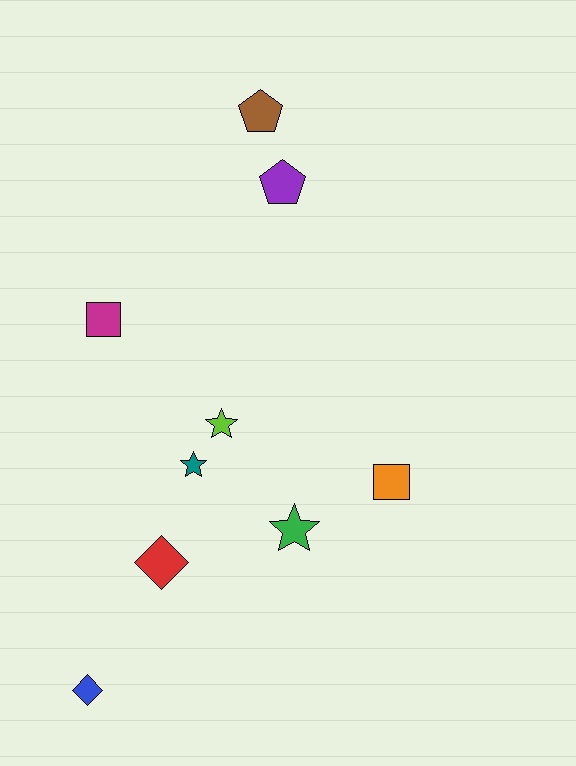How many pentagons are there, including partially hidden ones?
There are 2 pentagons.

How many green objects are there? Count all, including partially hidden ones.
There is 1 green object.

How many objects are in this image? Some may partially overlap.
There are 9 objects.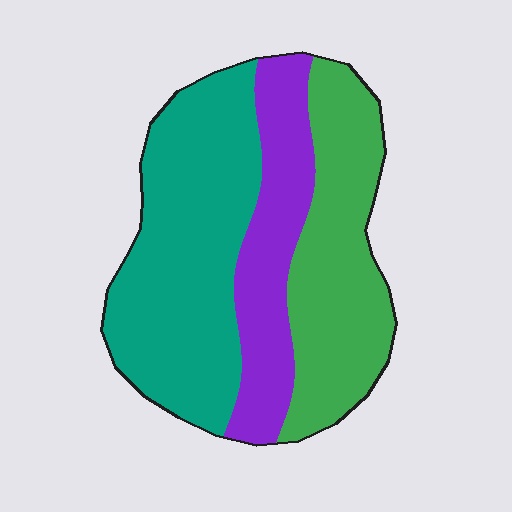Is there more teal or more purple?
Teal.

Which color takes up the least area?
Purple, at roughly 25%.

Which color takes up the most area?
Teal, at roughly 45%.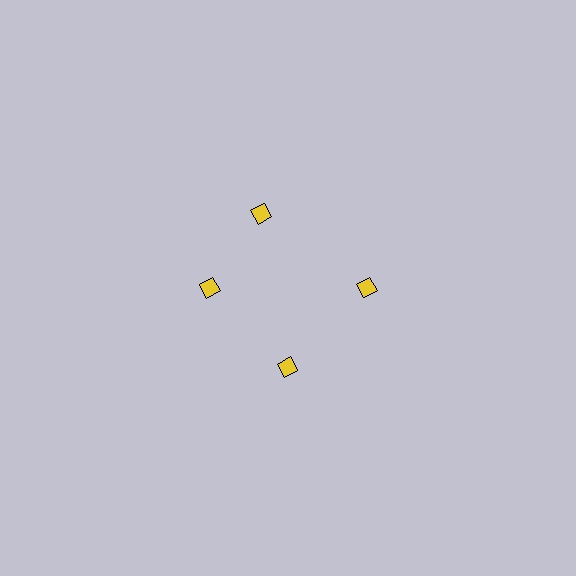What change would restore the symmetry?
The symmetry would be restored by rotating it back into even spacing with its neighbors so that all 4 diamonds sit at equal angles and equal distance from the center.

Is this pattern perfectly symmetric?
No. The 4 yellow diamonds are arranged in a ring, but one element near the 12 o'clock position is rotated out of alignment along the ring, breaking the 4-fold rotational symmetry.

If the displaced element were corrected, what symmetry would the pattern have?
It would have 4-fold rotational symmetry — the pattern would map onto itself every 90 degrees.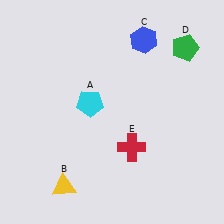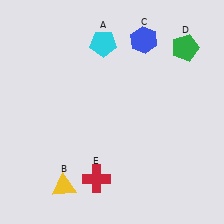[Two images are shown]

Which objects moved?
The objects that moved are: the cyan pentagon (A), the red cross (E).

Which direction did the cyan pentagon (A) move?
The cyan pentagon (A) moved up.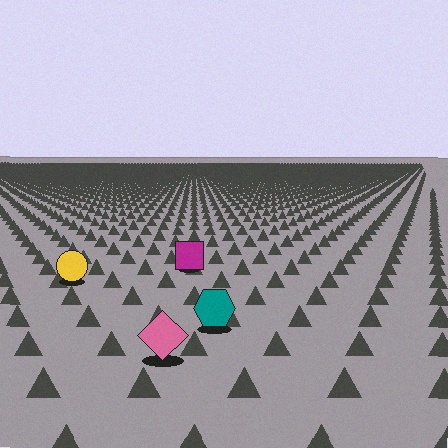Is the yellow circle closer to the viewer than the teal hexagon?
No. The teal hexagon is closer — you can tell from the texture gradient: the ground texture is coarser near it.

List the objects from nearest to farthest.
From nearest to farthest: the pink diamond, the teal hexagon, the yellow circle, the magenta square.